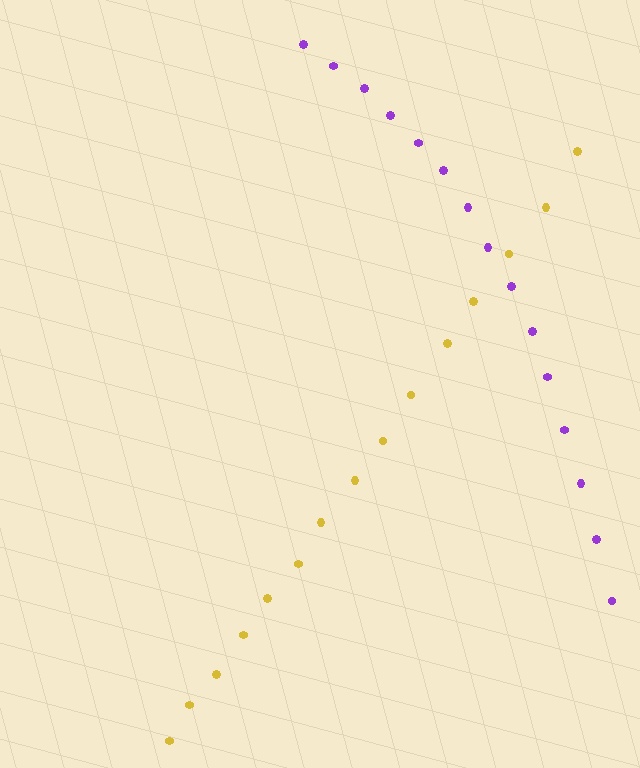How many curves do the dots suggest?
There are 2 distinct paths.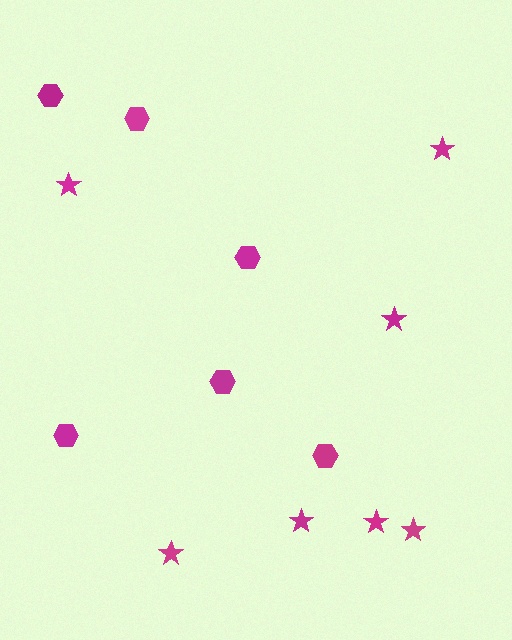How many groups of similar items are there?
There are 2 groups: one group of hexagons (6) and one group of stars (7).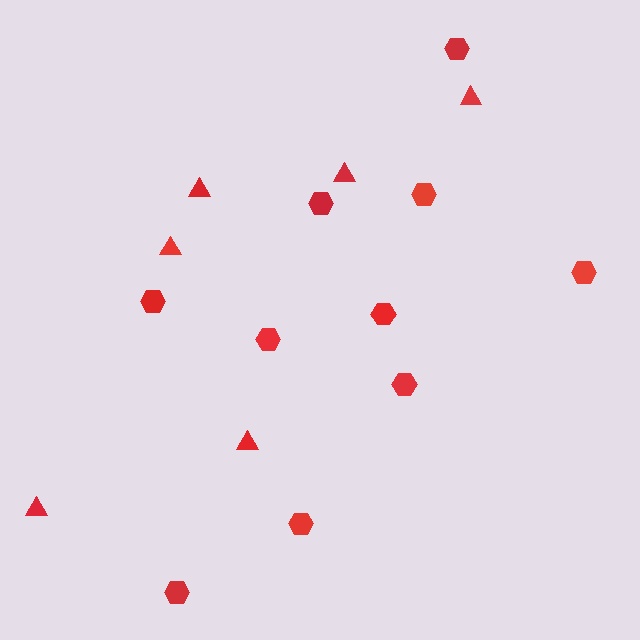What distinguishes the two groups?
There are 2 groups: one group of hexagons (10) and one group of triangles (6).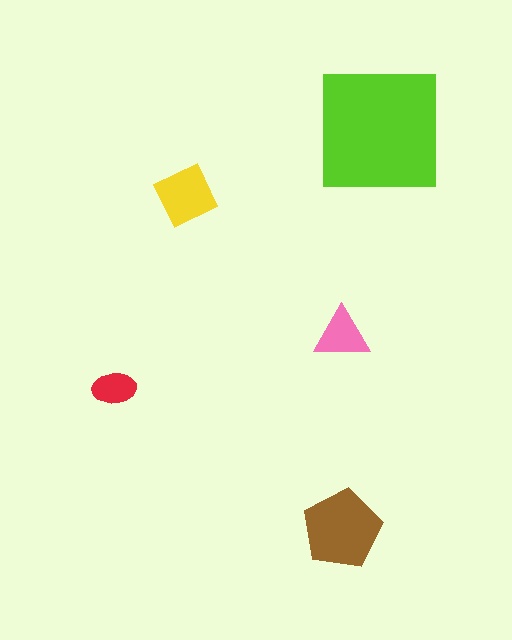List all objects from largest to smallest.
The lime square, the brown pentagon, the yellow diamond, the pink triangle, the red ellipse.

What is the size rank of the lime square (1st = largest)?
1st.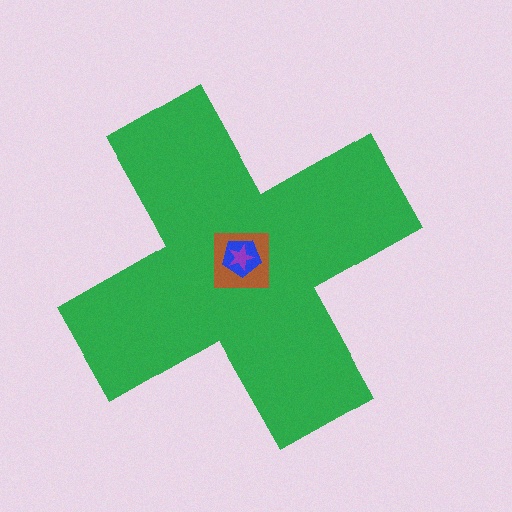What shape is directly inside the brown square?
The blue pentagon.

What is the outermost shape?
The green cross.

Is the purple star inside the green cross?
Yes.